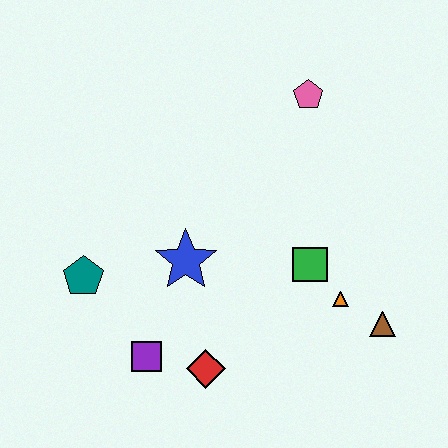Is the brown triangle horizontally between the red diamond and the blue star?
No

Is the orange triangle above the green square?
No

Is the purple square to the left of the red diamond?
Yes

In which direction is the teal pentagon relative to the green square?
The teal pentagon is to the left of the green square.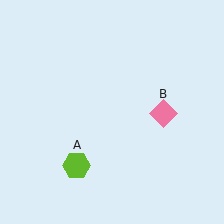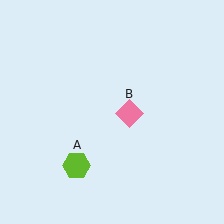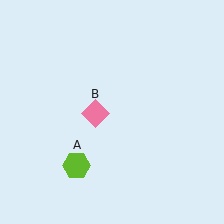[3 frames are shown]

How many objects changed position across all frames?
1 object changed position: pink diamond (object B).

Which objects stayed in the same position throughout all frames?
Lime hexagon (object A) remained stationary.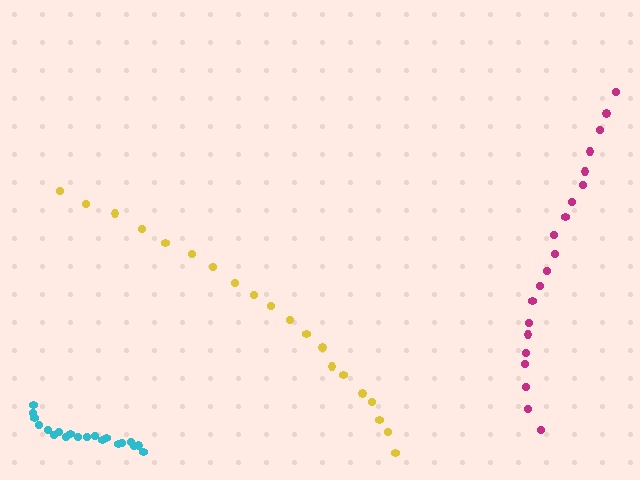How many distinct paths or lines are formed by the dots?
There are 3 distinct paths.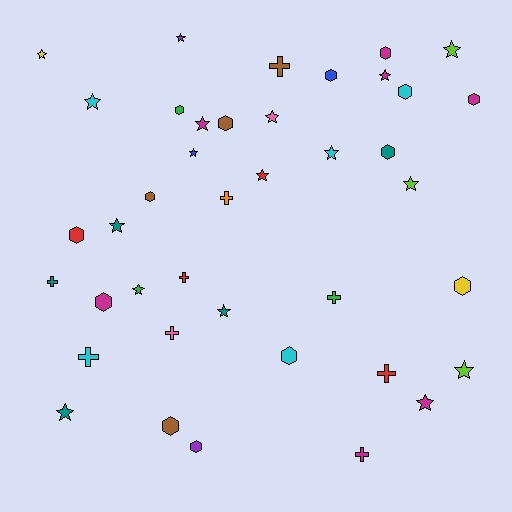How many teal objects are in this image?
There are 5 teal objects.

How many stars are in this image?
There are 17 stars.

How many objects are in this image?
There are 40 objects.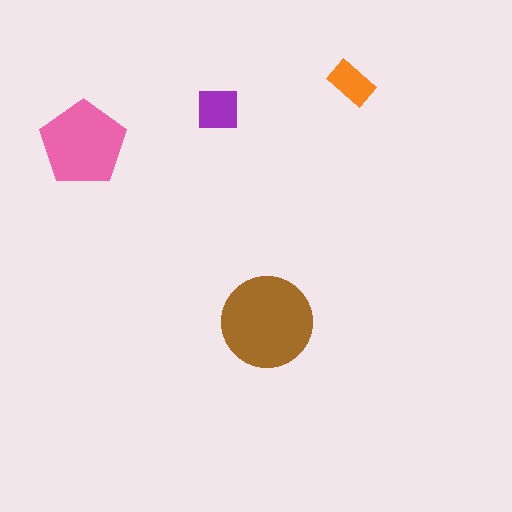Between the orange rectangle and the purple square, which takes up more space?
The purple square.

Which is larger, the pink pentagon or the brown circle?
The brown circle.